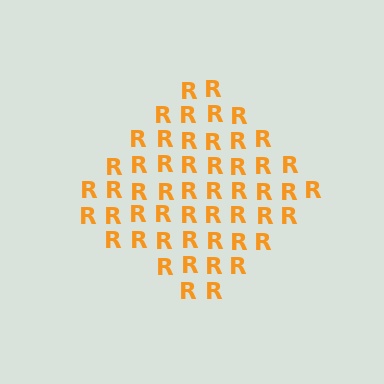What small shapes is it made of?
It is made of small letter R's.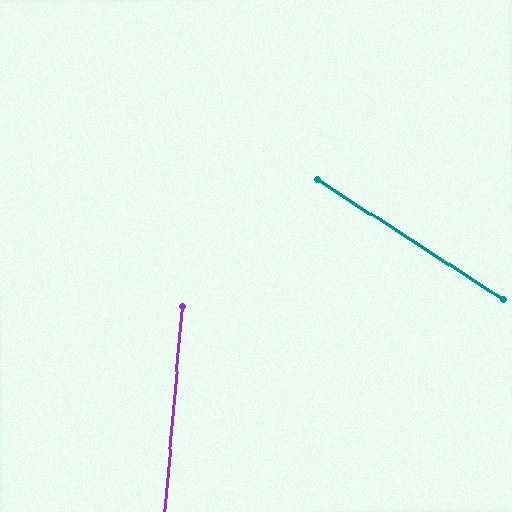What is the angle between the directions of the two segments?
Approximately 62 degrees.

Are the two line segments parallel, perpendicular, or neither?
Neither parallel nor perpendicular — they differ by about 62°.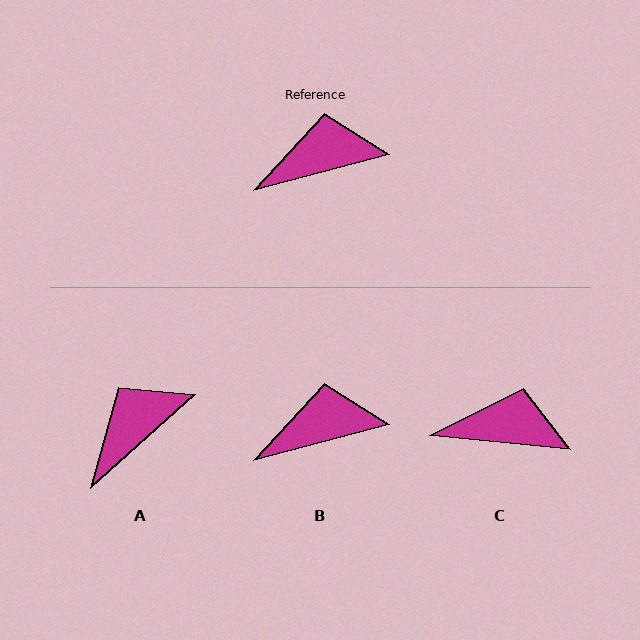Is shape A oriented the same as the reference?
No, it is off by about 27 degrees.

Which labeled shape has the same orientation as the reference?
B.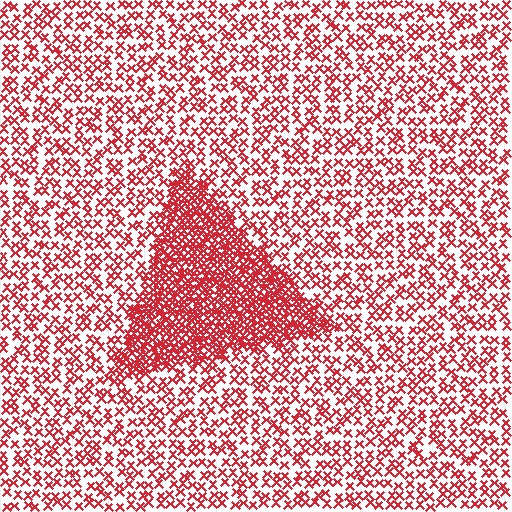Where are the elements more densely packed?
The elements are more densely packed inside the triangle boundary.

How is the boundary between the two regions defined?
The boundary is defined by a change in element density (approximately 2.6x ratio). All elements are the same color, size, and shape.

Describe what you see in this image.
The image contains small red elements arranged at two different densities. A triangle-shaped region is visible where the elements are more densely packed than the surrounding area.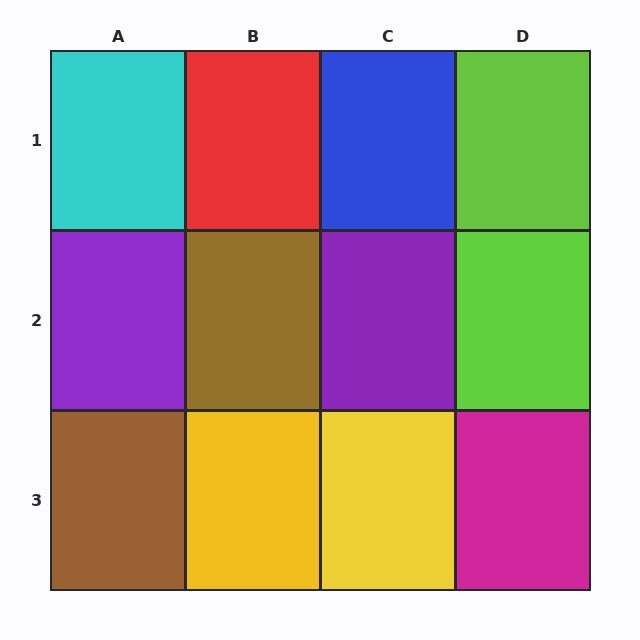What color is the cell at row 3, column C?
Yellow.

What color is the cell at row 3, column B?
Yellow.